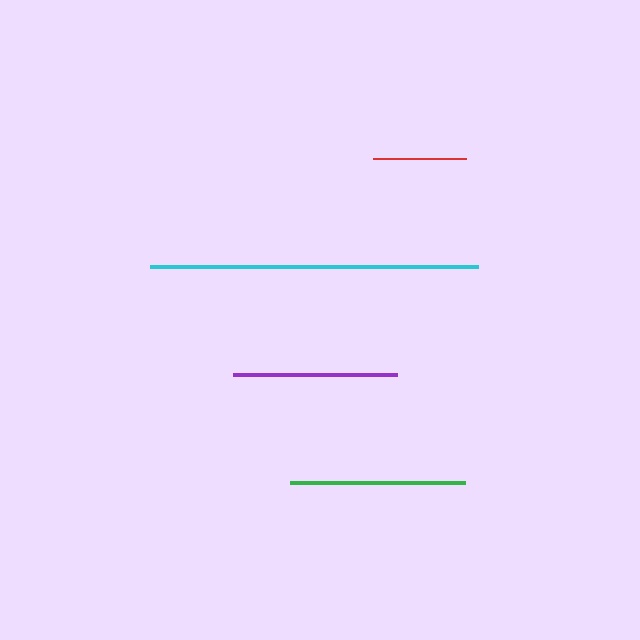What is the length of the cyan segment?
The cyan segment is approximately 328 pixels long.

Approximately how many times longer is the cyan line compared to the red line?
The cyan line is approximately 3.6 times the length of the red line.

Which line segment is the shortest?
The red line is the shortest at approximately 92 pixels.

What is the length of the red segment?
The red segment is approximately 92 pixels long.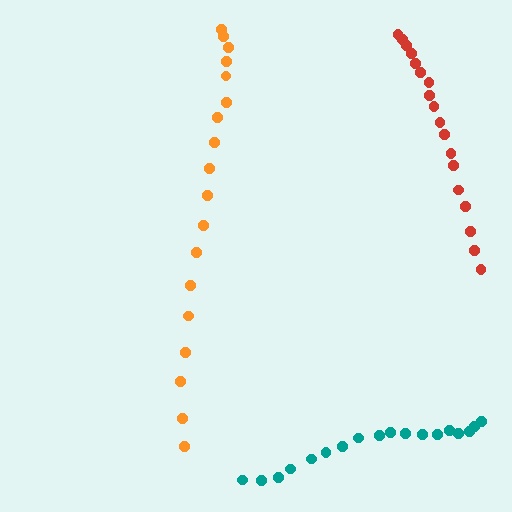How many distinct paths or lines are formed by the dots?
There are 3 distinct paths.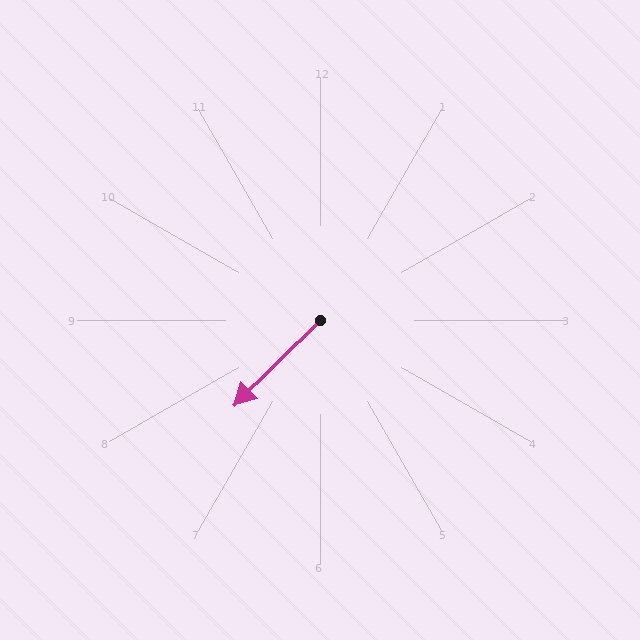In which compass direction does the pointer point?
Southwest.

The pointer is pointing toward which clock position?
Roughly 8 o'clock.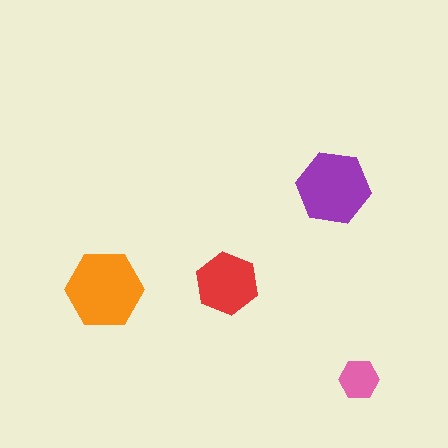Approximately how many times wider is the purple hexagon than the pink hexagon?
About 2 times wider.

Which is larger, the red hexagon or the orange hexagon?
The orange one.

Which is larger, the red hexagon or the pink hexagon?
The red one.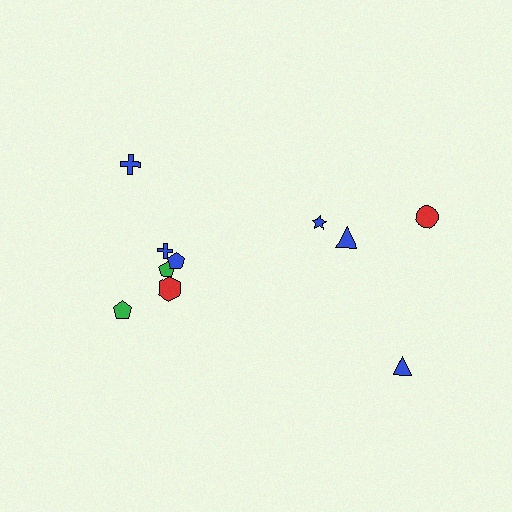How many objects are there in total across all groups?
There are 10 objects.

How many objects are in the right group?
There are 4 objects.